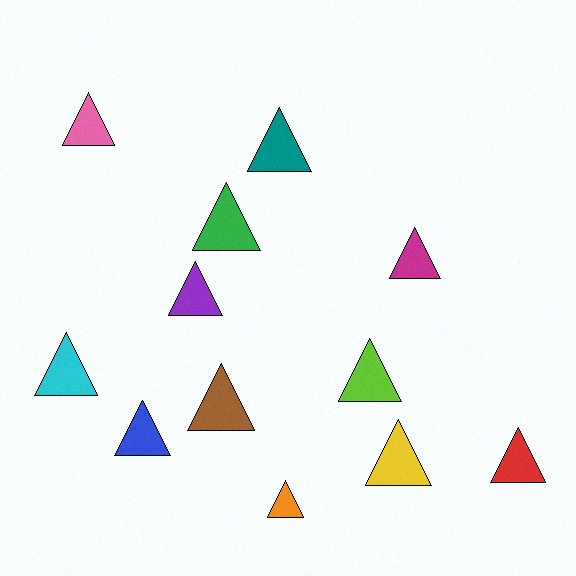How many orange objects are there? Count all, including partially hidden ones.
There is 1 orange object.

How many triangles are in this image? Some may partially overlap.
There are 12 triangles.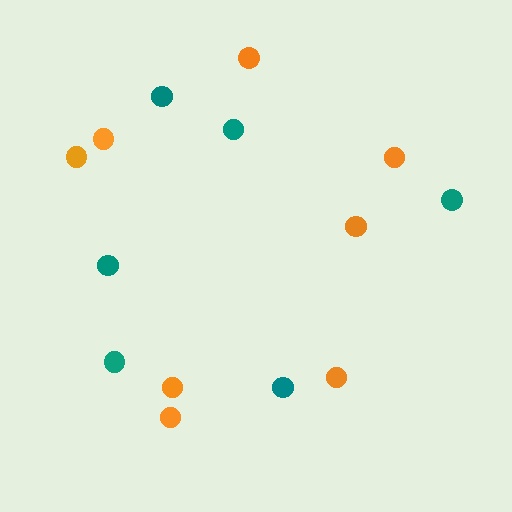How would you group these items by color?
There are 2 groups: one group of orange circles (8) and one group of teal circles (6).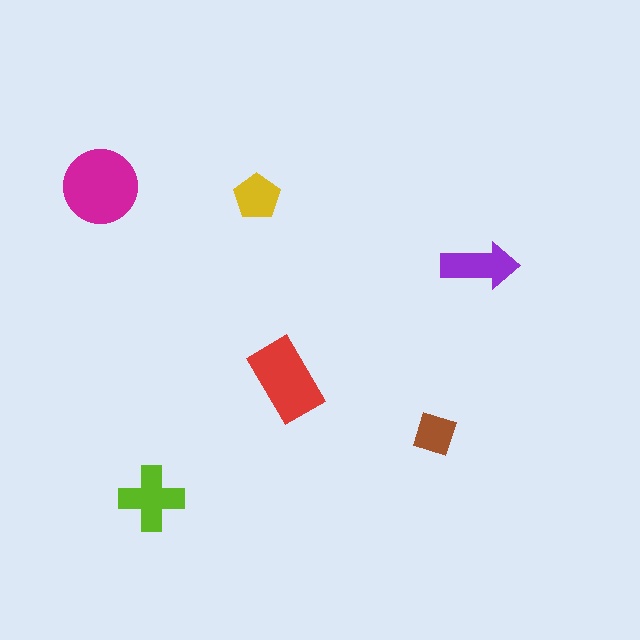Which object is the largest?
The magenta circle.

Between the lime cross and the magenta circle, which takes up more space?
The magenta circle.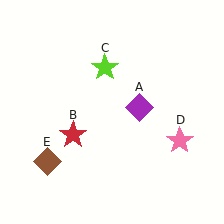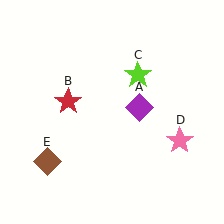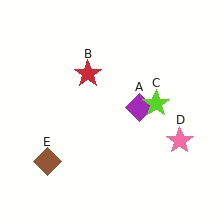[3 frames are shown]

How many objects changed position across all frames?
2 objects changed position: red star (object B), lime star (object C).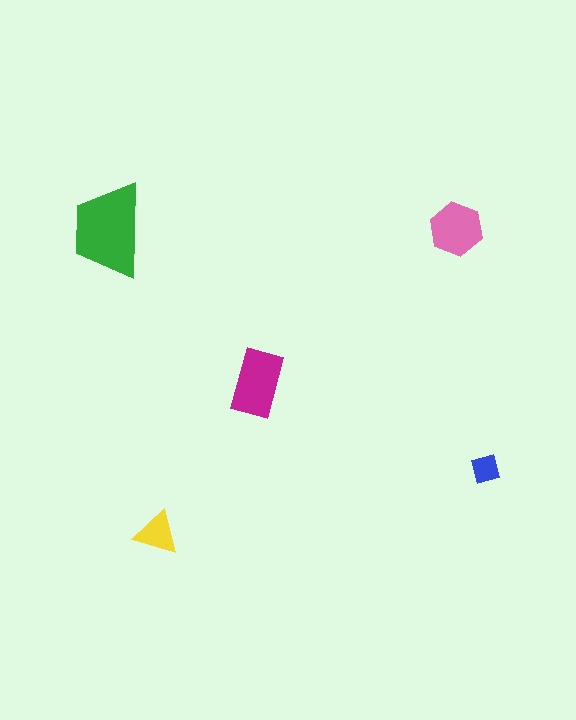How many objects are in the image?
There are 5 objects in the image.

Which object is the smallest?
The blue square.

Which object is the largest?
The green trapezoid.